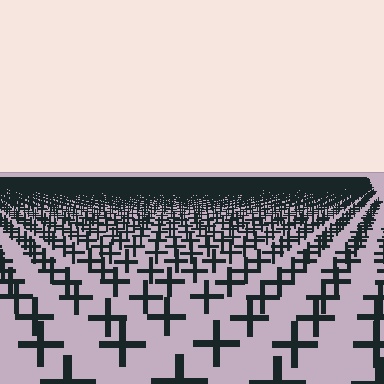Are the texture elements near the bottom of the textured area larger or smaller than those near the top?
Larger. Near the bottom, elements are closer to the viewer and appear at a bigger on-screen size.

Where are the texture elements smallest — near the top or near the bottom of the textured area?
Near the top.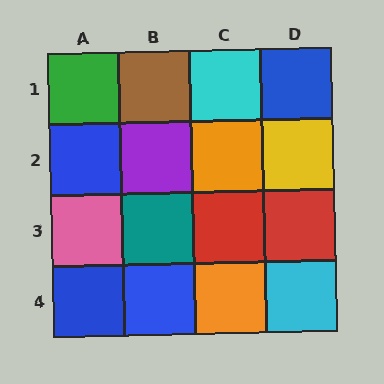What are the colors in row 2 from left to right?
Blue, purple, orange, yellow.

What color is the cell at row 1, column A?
Green.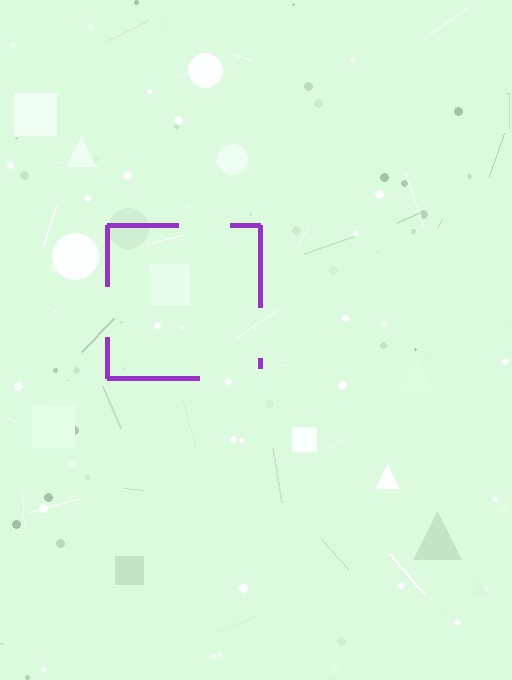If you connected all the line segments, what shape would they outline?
They would outline a square.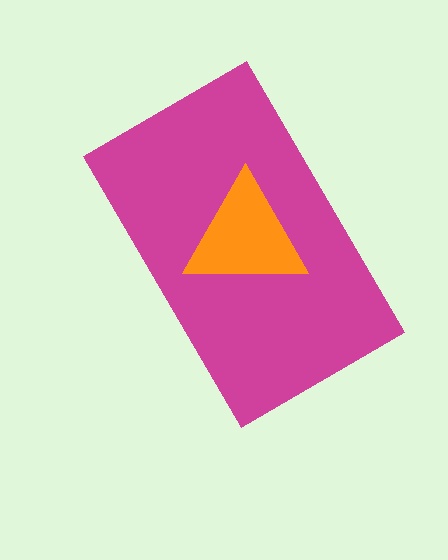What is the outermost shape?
The magenta rectangle.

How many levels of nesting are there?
2.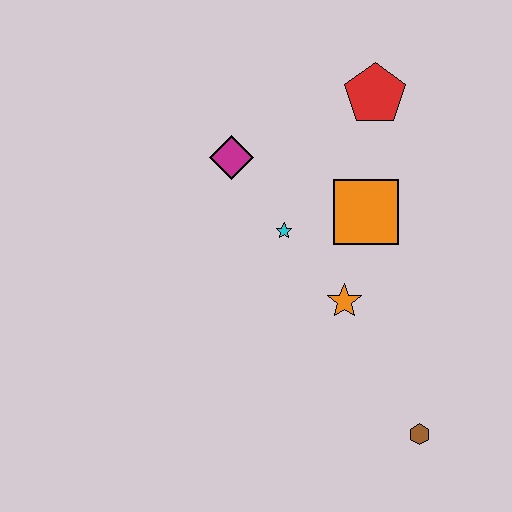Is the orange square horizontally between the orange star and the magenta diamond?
No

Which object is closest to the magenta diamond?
The cyan star is closest to the magenta diamond.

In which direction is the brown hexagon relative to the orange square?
The brown hexagon is below the orange square.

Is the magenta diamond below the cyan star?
No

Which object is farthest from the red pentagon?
The brown hexagon is farthest from the red pentagon.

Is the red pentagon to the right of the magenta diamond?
Yes